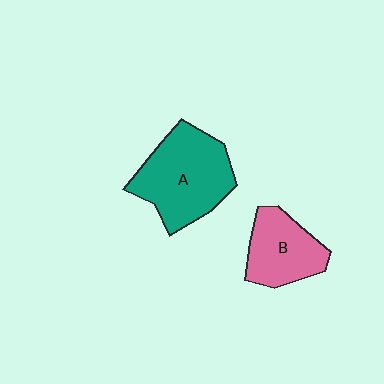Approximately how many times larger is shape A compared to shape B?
Approximately 1.5 times.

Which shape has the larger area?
Shape A (teal).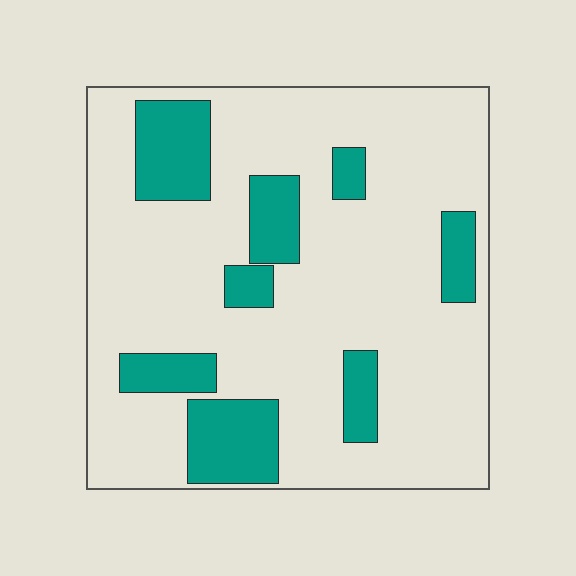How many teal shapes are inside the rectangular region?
8.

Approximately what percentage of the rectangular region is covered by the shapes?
Approximately 20%.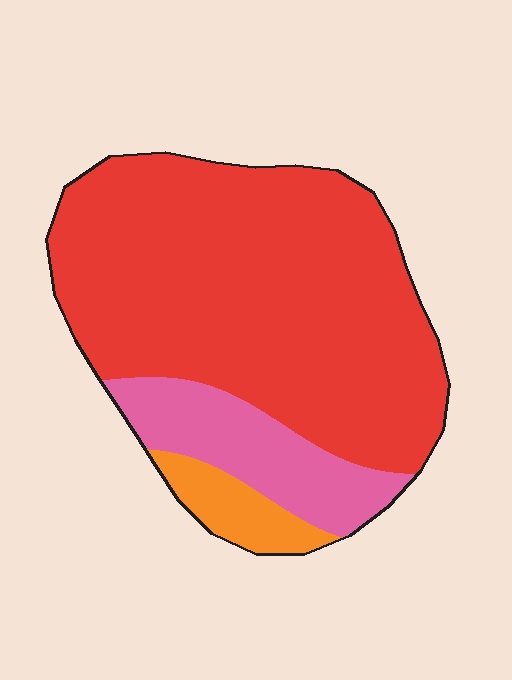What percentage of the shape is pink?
Pink takes up about one sixth (1/6) of the shape.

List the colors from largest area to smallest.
From largest to smallest: red, pink, orange.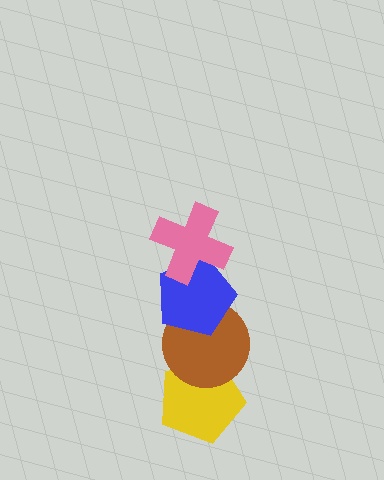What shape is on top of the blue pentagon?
The pink cross is on top of the blue pentagon.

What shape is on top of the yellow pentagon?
The brown circle is on top of the yellow pentagon.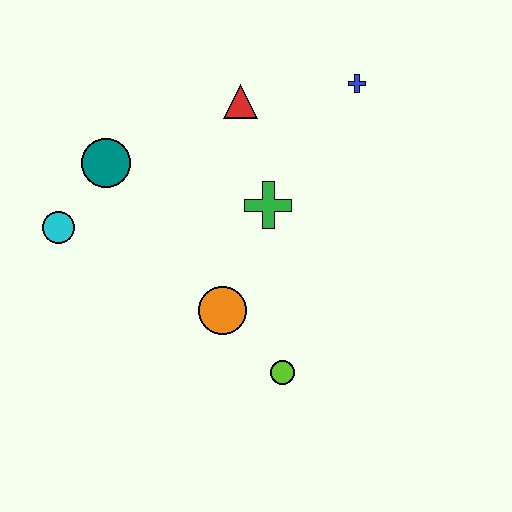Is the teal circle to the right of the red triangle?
No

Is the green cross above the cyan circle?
Yes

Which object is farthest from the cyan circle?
The blue cross is farthest from the cyan circle.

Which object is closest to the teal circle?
The cyan circle is closest to the teal circle.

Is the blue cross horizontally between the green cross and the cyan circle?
No